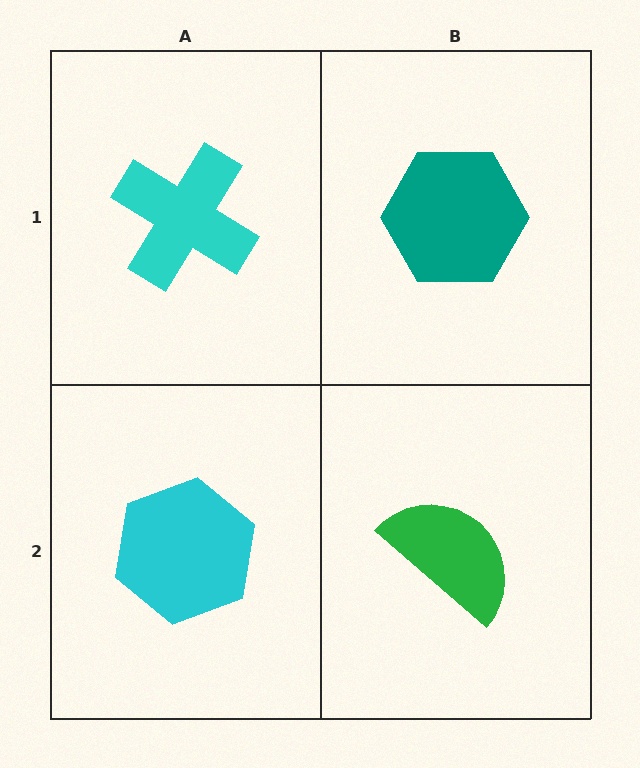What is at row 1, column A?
A cyan cross.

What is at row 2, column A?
A cyan hexagon.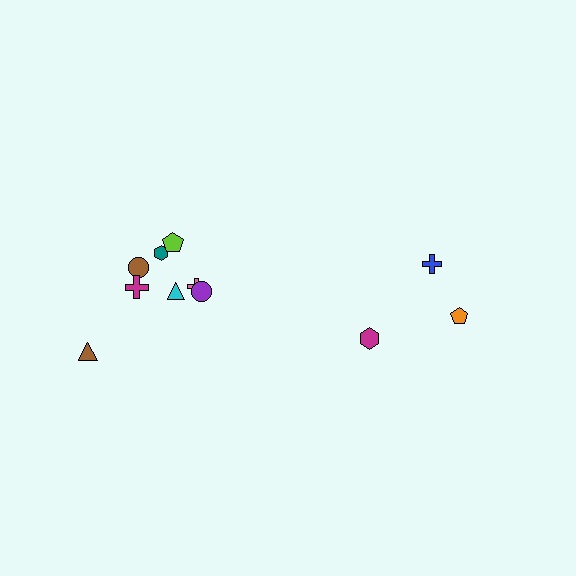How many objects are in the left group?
There are 8 objects.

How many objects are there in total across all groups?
There are 11 objects.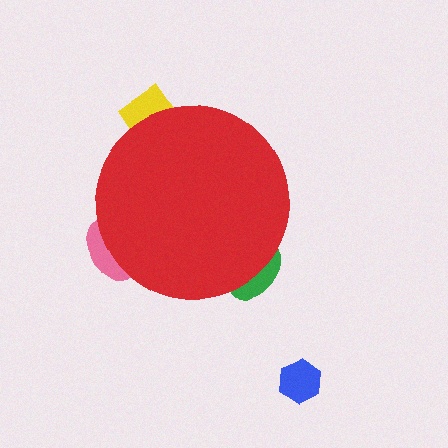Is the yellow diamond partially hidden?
Yes, the yellow diamond is partially hidden behind the red circle.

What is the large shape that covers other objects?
A red circle.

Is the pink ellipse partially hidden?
Yes, the pink ellipse is partially hidden behind the red circle.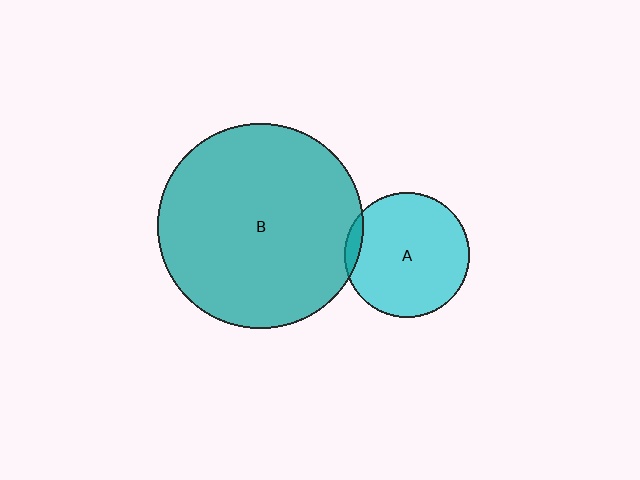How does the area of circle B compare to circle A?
Approximately 2.7 times.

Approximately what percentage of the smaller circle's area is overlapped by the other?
Approximately 5%.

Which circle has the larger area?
Circle B (teal).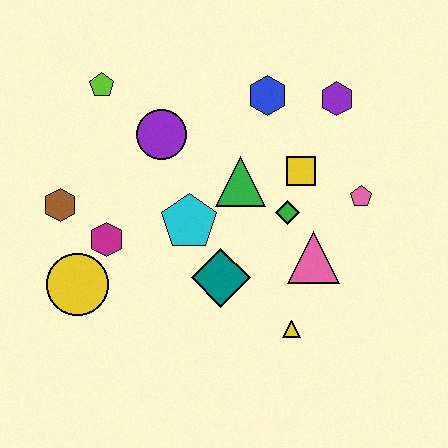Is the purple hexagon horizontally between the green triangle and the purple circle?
No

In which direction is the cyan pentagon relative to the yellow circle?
The cyan pentagon is to the right of the yellow circle.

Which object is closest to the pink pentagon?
The yellow square is closest to the pink pentagon.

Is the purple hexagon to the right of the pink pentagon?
No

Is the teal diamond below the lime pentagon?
Yes